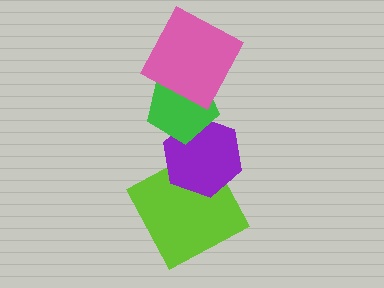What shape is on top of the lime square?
The purple hexagon is on top of the lime square.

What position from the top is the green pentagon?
The green pentagon is 2nd from the top.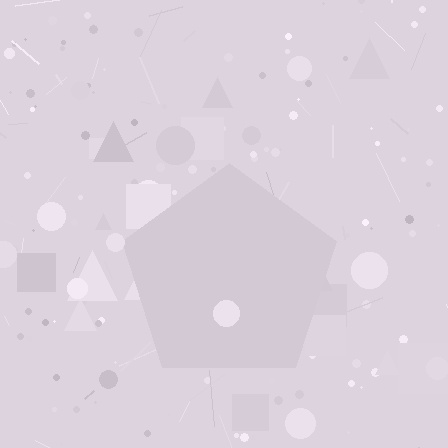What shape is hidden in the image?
A pentagon is hidden in the image.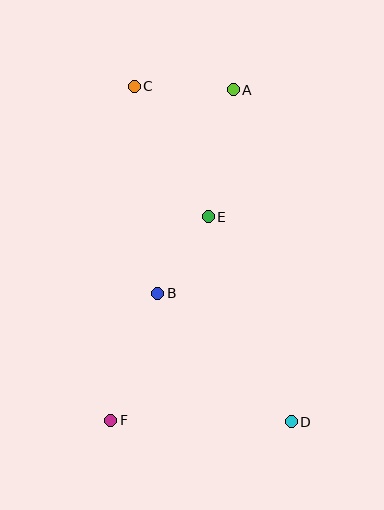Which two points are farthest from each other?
Points C and D are farthest from each other.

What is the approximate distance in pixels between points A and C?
The distance between A and C is approximately 99 pixels.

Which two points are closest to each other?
Points B and E are closest to each other.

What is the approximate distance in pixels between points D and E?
The distance between D and E is approximately 221 pixels.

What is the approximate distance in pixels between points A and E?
The distance between A and E is approximately 129 pixels.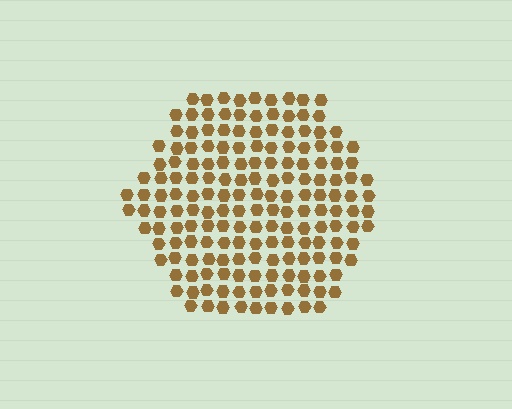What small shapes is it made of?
It is made of small hexagons.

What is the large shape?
The large shape is a hexagon.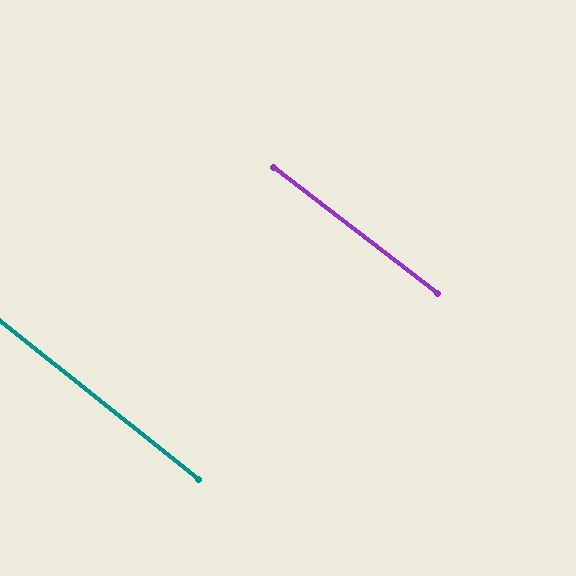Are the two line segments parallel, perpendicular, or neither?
Parallel — their directions differ by only 0.9°.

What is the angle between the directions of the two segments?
Approximately 1 degree.